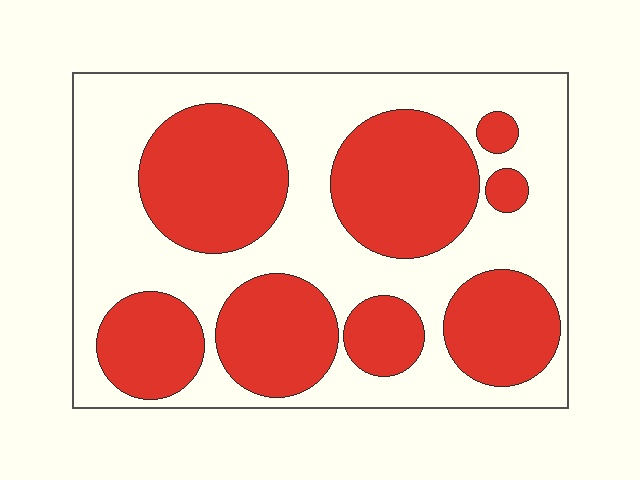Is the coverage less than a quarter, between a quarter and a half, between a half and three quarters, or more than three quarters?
Between a quarter and a half.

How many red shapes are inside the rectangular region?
8.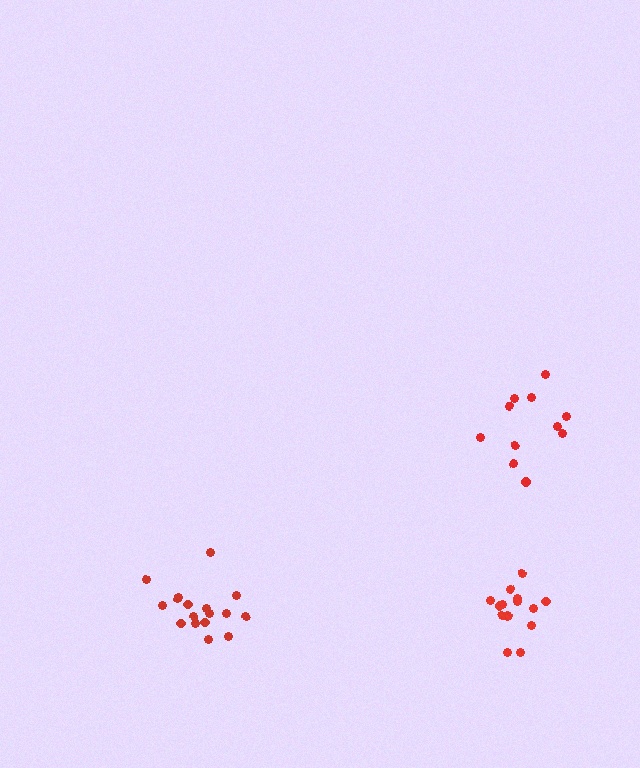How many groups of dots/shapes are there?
There are 3 groups.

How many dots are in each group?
Group 1: 11 dots, Group 2: 17 dots, Group 3: 15 dots (43 total).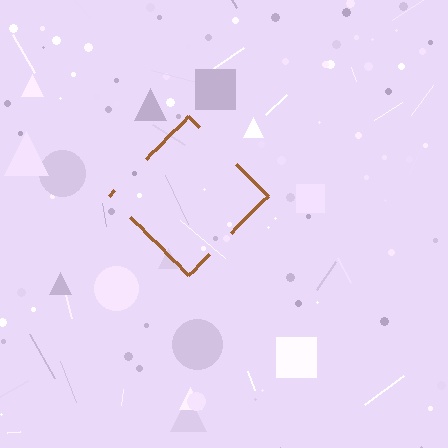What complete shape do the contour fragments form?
The contour fragments form a diamond.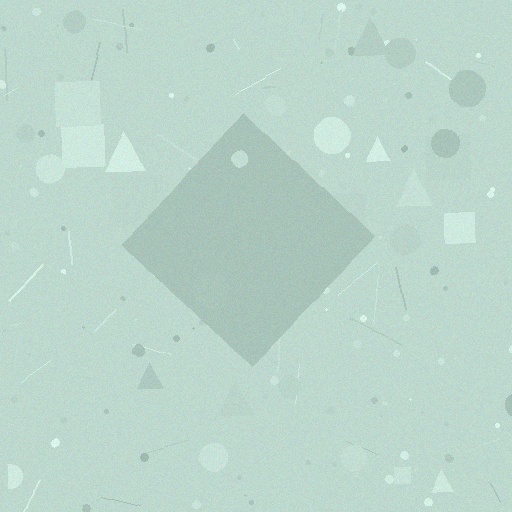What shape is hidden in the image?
A diamond is hidden in the image.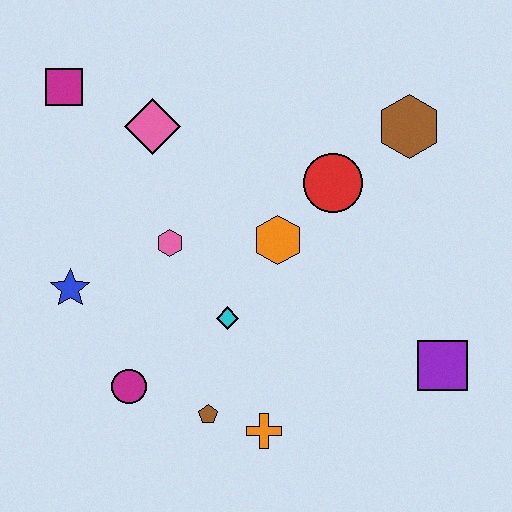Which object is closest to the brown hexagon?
The red circle is closest to the brown hexagon.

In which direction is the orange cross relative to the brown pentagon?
The orange cross is to the right of the brown pentagon.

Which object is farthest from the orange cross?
The magenta square is farthest from the orange cross.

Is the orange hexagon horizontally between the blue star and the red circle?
Yes